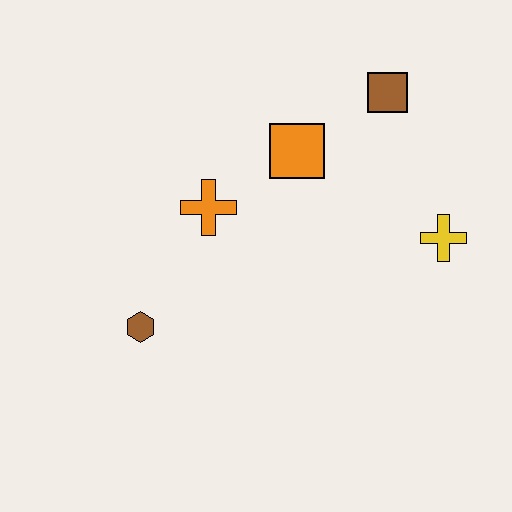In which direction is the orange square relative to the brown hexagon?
The orange square is above the brown hexagon.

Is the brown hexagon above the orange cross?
No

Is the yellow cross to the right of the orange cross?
Yes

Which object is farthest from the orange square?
The brown hexagon is farthest from the orange square.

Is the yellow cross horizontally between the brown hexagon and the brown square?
No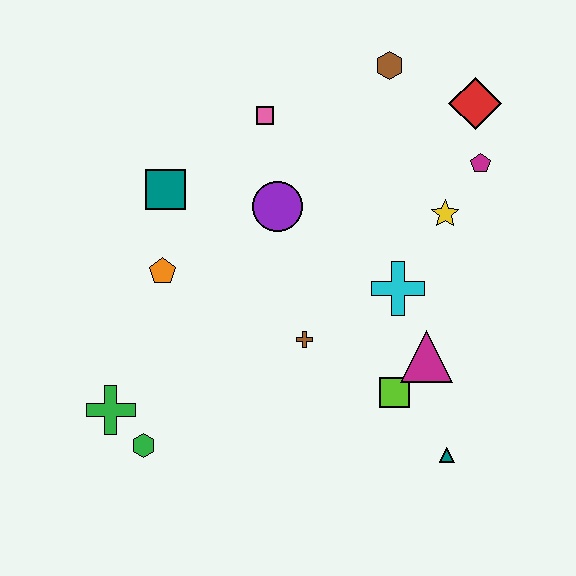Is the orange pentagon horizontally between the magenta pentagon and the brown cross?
No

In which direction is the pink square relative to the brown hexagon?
The pink square is to the left of the brown hexagon.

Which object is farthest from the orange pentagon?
The red diamond is farthest from the orange pentagon.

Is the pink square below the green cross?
No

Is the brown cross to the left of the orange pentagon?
No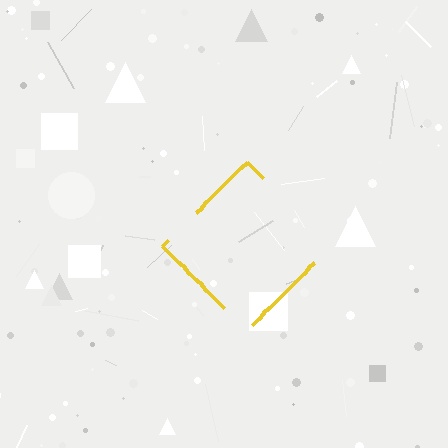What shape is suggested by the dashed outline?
The dashed outline suggests a diamond.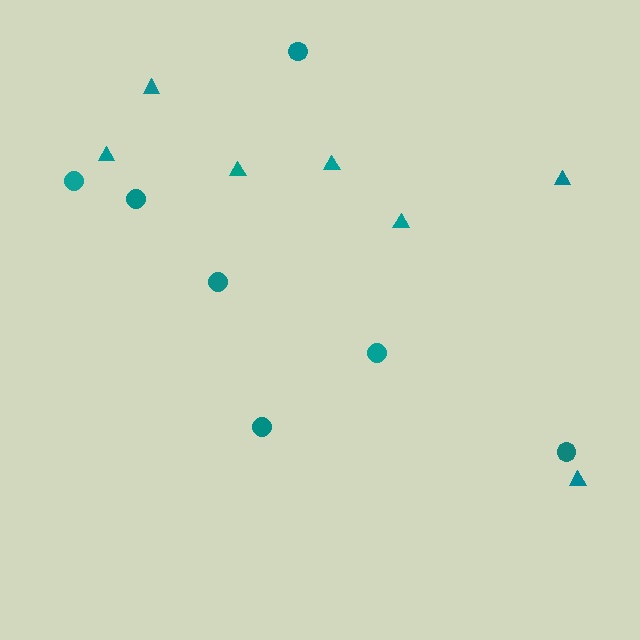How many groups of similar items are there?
There are 2 groups: one group of circles (7) and one group of triangles (7).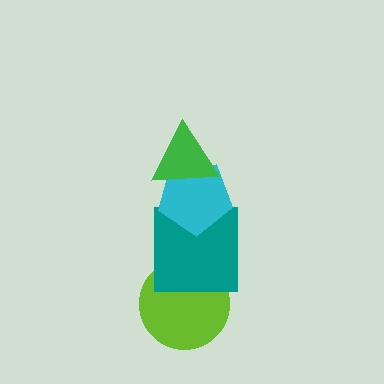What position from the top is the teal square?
The teal square is 3rd from the top.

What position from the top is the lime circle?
The lime circle is 4th from the top.